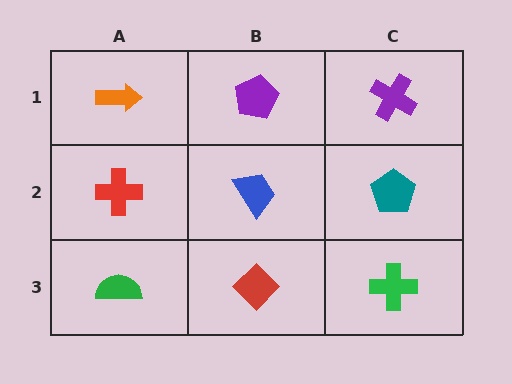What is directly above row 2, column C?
A purple cross.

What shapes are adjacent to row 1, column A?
A red cross (row 2, column A), a purple pentagon (row 1, column B).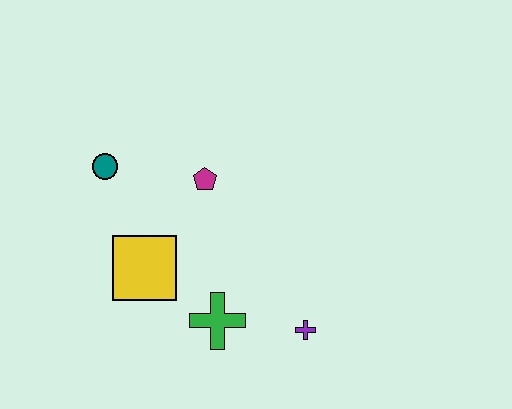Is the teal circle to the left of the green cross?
Yes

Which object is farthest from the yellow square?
The purple cross is farthest from the yellow square.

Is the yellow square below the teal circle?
Yes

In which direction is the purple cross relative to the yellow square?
The purple cross is to the right of the yellow square.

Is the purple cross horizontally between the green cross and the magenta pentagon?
No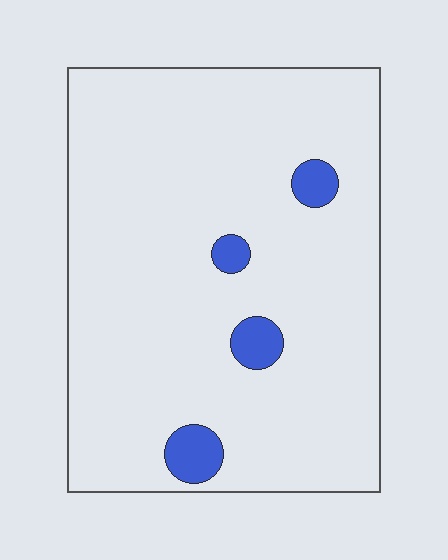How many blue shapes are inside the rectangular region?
4.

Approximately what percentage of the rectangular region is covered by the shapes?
Approximately 5%.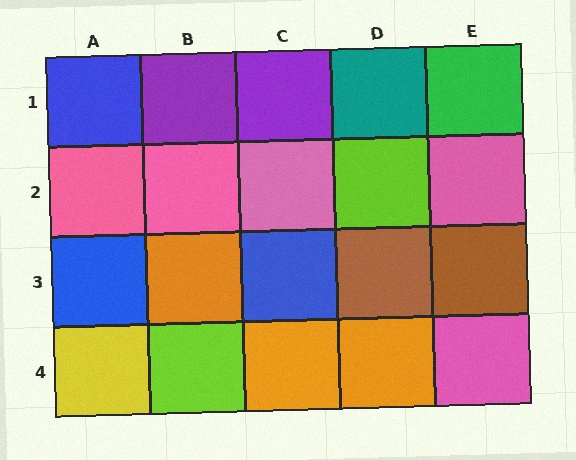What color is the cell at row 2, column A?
Pink.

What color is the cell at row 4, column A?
Yellow.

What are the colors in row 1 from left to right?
Blue, purple, purple, teal, green.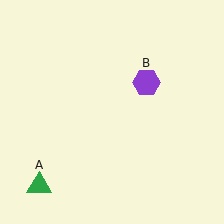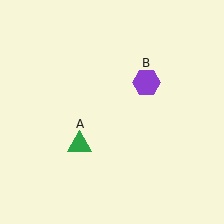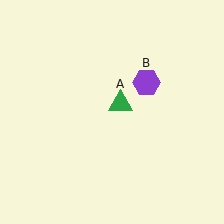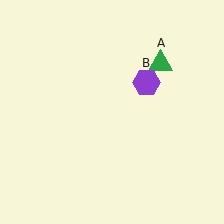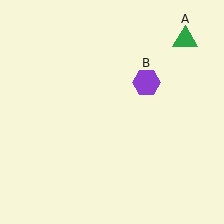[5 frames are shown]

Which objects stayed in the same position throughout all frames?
Purple hexagon (object B) remained stationary.